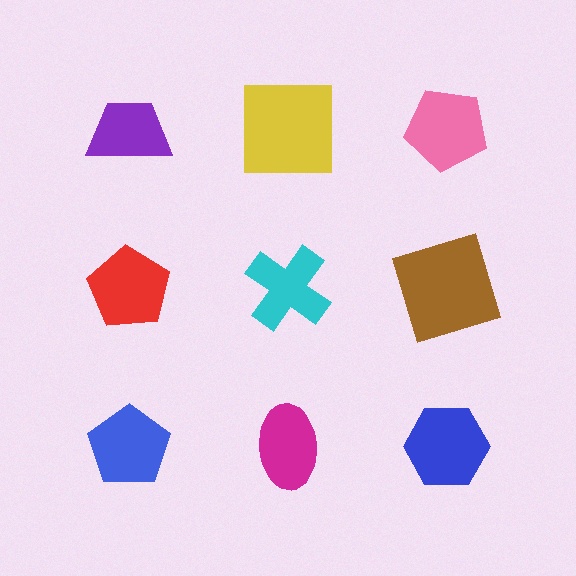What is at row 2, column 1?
A red pentagon.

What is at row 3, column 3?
A blue hexagon.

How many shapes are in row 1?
3 shapes.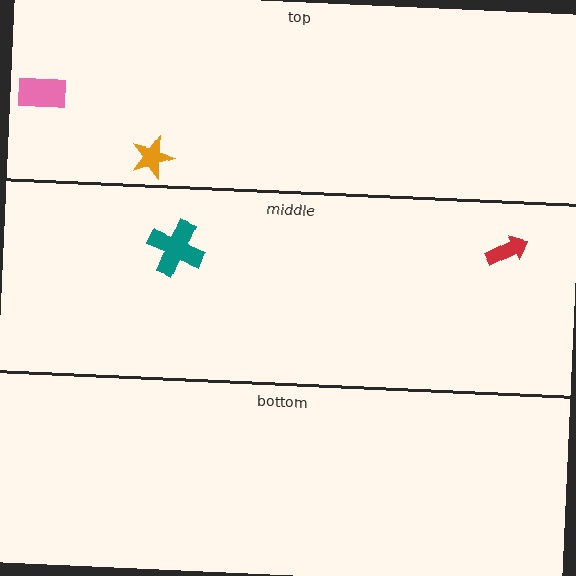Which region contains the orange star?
The top region.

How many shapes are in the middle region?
2.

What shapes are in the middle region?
The teal cross, the red arrow.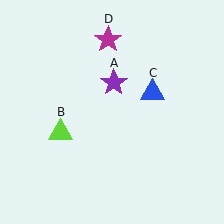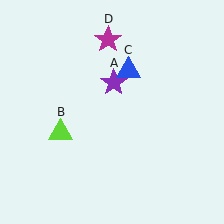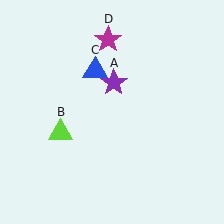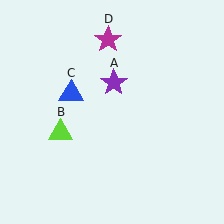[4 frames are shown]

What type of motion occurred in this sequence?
The blue triangle (object C) rotated counterclockwise around the center of the scene.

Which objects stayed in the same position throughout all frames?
Purple star (object A) and lime triangle (object B) and magenta star (object D) remained stationary.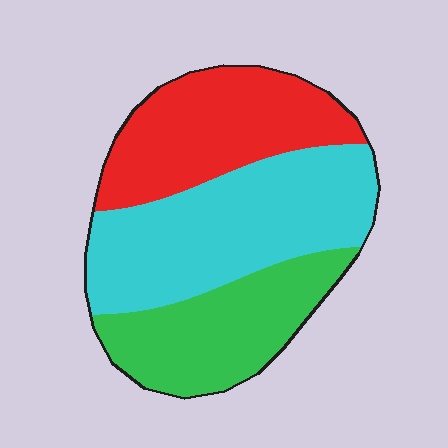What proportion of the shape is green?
Green covers roughly 25% of the shape.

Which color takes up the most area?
Cyan, at roughly 40%.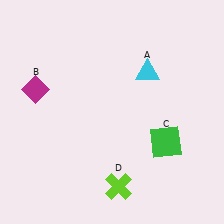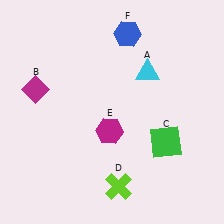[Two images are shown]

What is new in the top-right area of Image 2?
A blue hexagon (F) was added in the top-right area of Image 2.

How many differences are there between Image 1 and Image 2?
There are 2 differences between the two images.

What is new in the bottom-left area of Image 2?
A magenta hexagon (E) was added in the bottom-left area of Image 2.